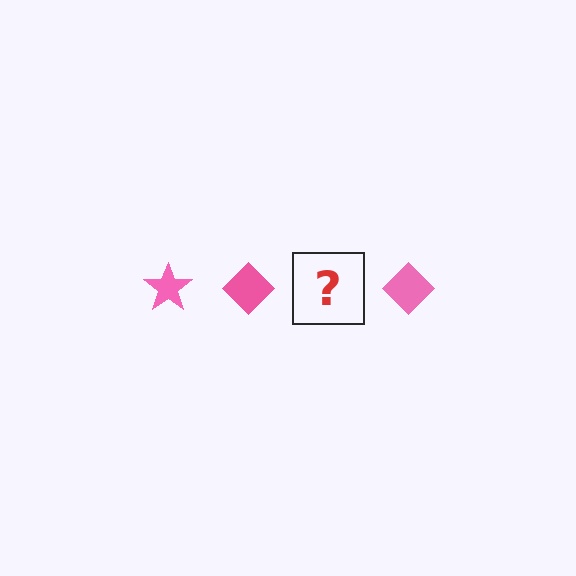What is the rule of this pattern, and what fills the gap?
The rule is that the pattern cycles through star, diamond shapes in pink. The gap should be filled with a pink star.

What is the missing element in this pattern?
The missing element is a pink star.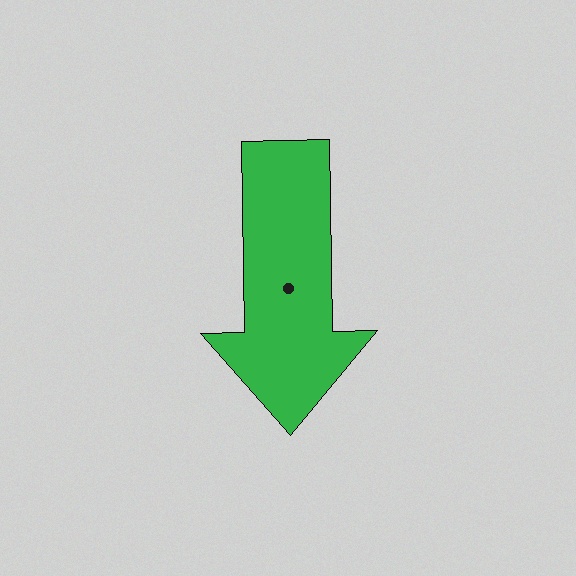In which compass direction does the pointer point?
South.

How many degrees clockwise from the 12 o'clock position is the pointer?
Approximately 179 degrees.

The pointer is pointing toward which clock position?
Roughly 6 o'clock.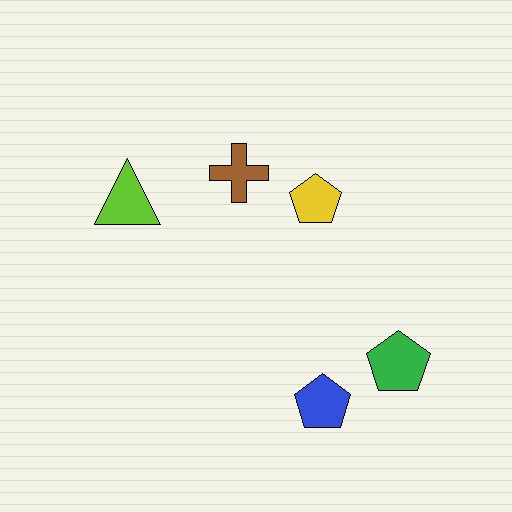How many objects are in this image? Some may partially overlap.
There are 5 objects.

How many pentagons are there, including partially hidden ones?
There are 3 pentagons.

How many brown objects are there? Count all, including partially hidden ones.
There is 1 brown object.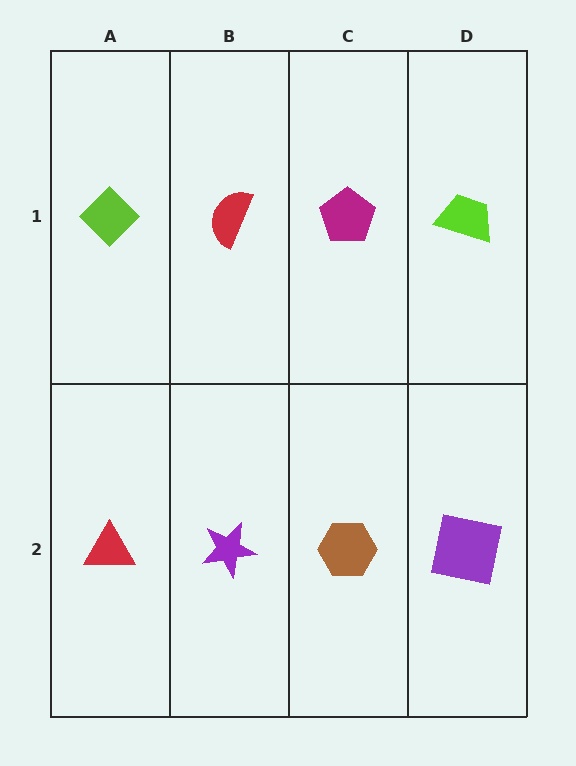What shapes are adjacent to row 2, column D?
A lime trapezoid (row 1, column D), a brown hexagon (row 2, column C).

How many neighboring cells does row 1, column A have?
2.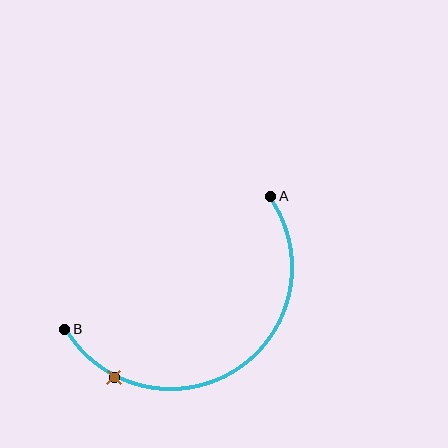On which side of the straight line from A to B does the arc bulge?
The arc bulges below the straight line connecting A and B.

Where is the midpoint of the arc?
The arc midpoint is the point on the curve farthest from the straight line joining A and B. It sits below that line.